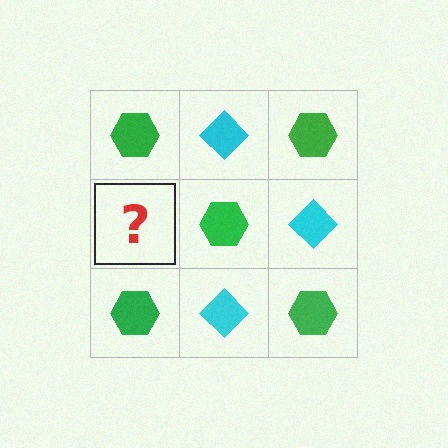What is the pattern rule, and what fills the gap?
The rule is that it alternates green hexagon and cyan diamond in a checkerboard pattern. The gap should be filled with a cyan diamond.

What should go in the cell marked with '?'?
The missing cell should contain a cyan diamond.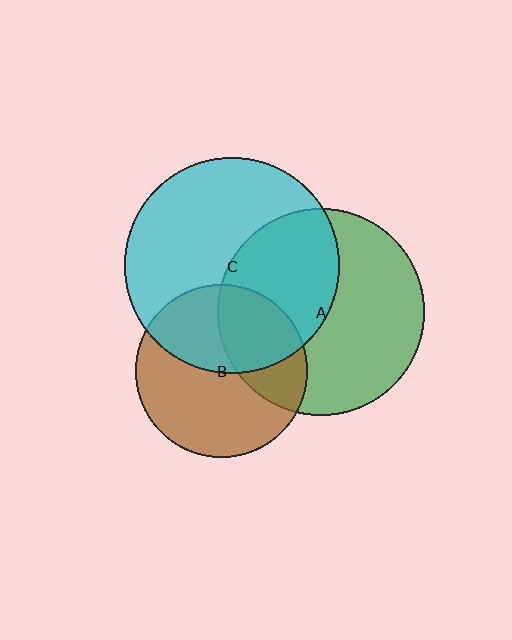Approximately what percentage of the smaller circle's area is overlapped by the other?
Approximately 45%.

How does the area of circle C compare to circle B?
Approximately 1.6 times.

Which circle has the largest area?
Circle C (cyan).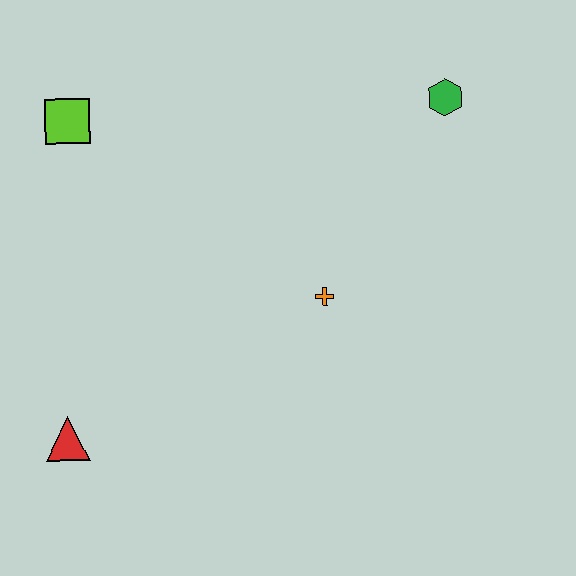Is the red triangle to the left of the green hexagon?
Yes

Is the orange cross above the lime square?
No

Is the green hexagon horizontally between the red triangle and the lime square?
No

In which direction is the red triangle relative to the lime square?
The red triangle is below the lime square.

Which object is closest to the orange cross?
The green hexagon is closest to the orange cross.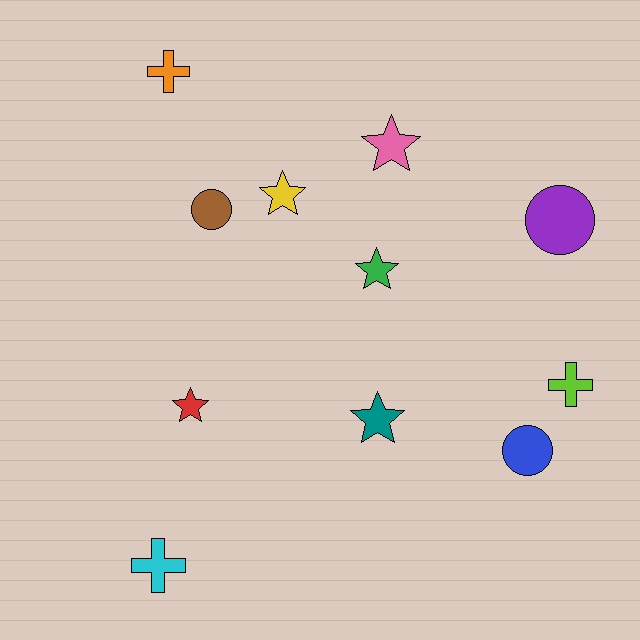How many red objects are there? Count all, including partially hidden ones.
There is 1 red object.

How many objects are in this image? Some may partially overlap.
There are 11 objects.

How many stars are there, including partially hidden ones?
There are 5 stars.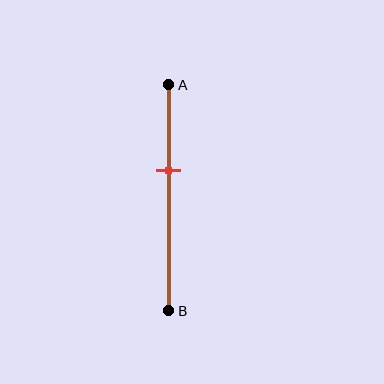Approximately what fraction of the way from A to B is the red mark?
The red mark is approximately 40% of the way from A to B.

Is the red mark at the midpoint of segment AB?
No, the mark is at about 40% from A, not at the 50% midpoint.